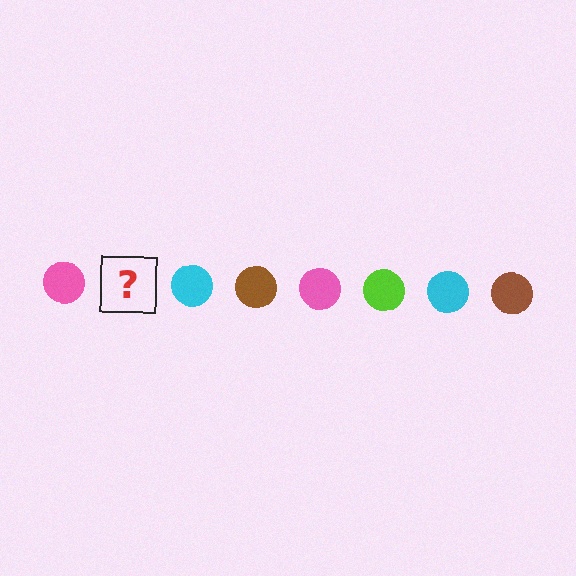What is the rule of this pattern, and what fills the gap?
The rule is that the pattern cycles through pink, lime, cyan, brown circles. The gap should be filled with a lime circle.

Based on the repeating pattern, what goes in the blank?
The blank should be a lime circle.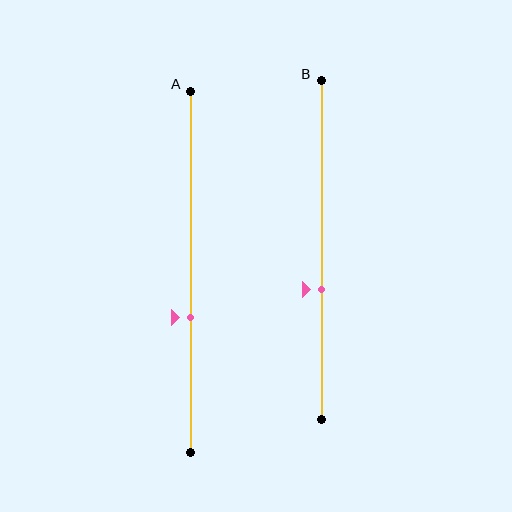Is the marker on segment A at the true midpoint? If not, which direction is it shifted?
No, the marker on segment A is shifted downward by about 13% of the segment length.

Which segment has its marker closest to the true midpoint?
Segment B has its marker closest to the true midpoint.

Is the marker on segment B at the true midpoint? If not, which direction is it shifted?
No, the marker on segment B is shifted downward by about 12% of the segment length.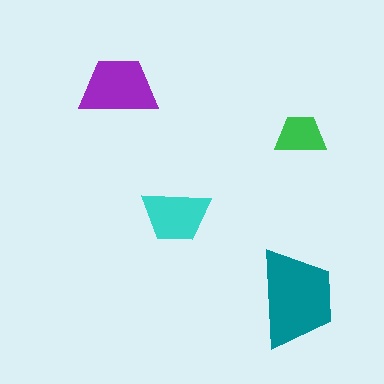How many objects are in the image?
There are 4 objects in the image.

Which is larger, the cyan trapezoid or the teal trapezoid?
The teal one.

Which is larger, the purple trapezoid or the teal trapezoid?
The teal one.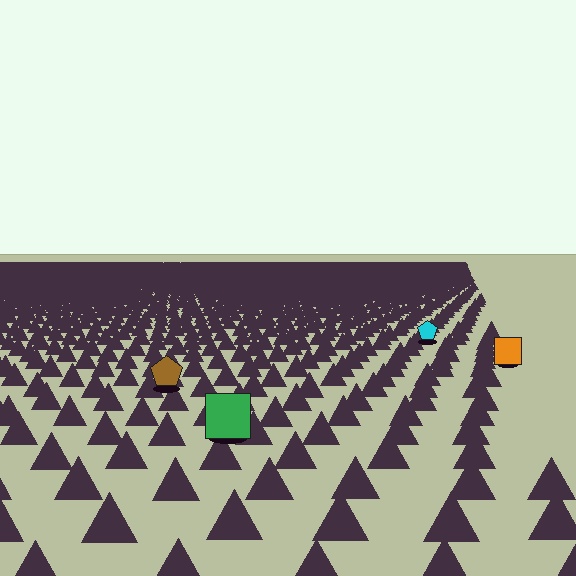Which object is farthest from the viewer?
The cyan pentagon is farthest from the viewer. It appears smaller and the ground texture around it is denser.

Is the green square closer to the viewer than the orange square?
Yes. The green square is closer — you can tell from the texture gradient: the ground texture is coarser near it.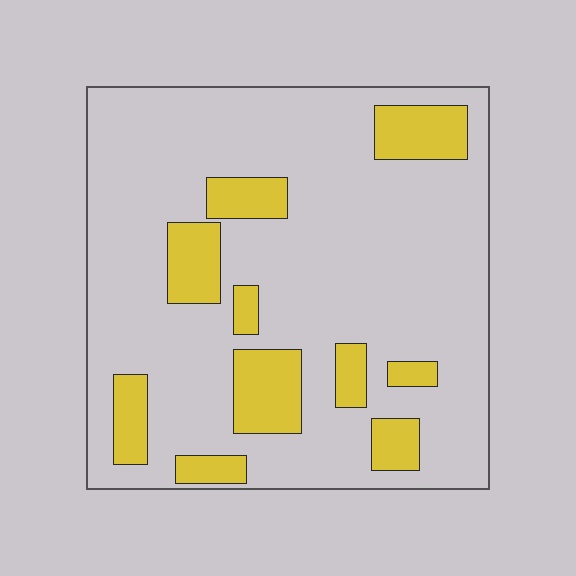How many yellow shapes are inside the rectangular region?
10.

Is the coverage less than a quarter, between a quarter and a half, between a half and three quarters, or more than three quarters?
Less than a quarter.